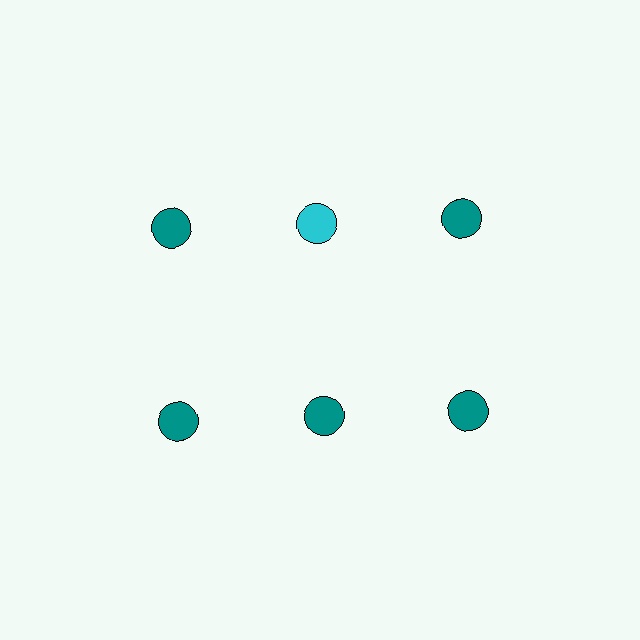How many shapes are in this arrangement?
There are 6 shapes arranged in a grid pattern.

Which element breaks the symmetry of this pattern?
The cyan circle in the top row, second from left column breaks the symmetry. All other shapes are teal circles.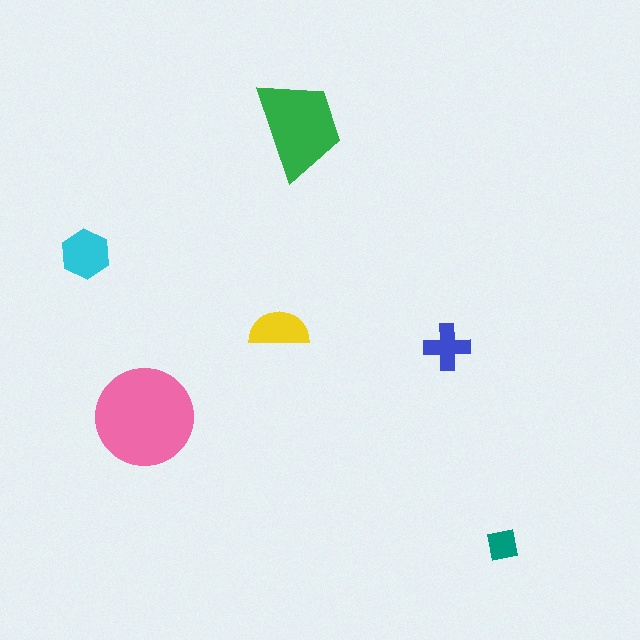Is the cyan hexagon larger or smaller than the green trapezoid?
Smaller.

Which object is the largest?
The pink circle.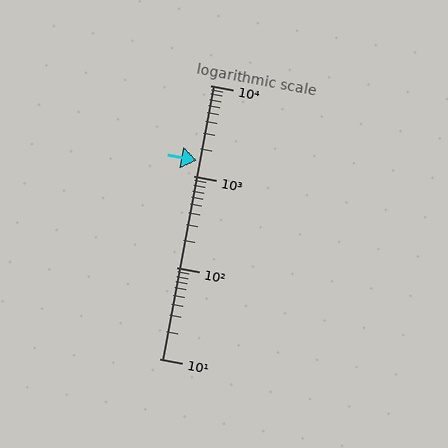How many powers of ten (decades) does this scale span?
The scale spans 3 decades, from 10 to 10000.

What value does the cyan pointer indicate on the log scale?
The pointer indicates approximately 1500.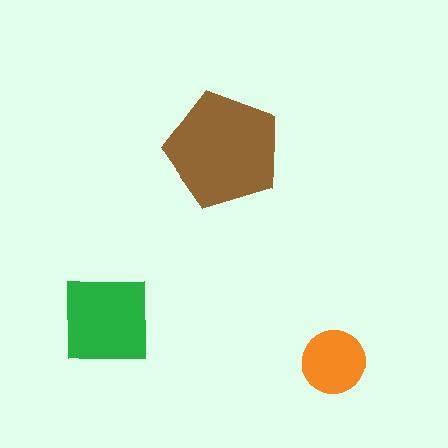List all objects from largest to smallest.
The brown pentagon, the green square, the orange circle.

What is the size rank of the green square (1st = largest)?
2nd.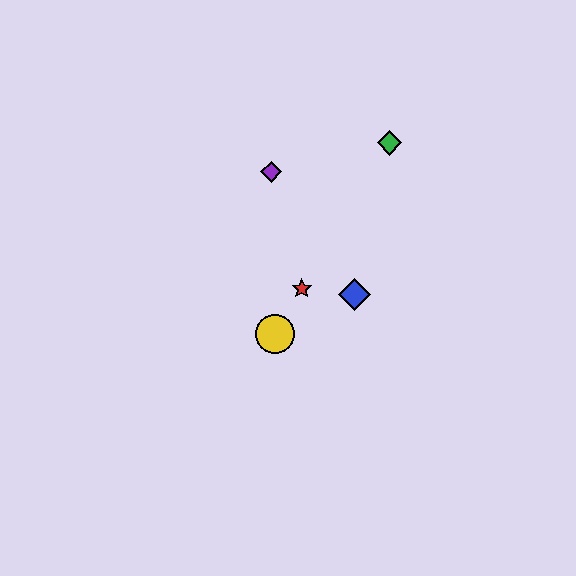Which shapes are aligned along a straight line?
The red star, the green diamond, the yellow circle are aligned along a straight line.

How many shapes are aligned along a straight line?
3 shapes (the red star, the green diamond, the yellow circle) are aligned along a straight line.